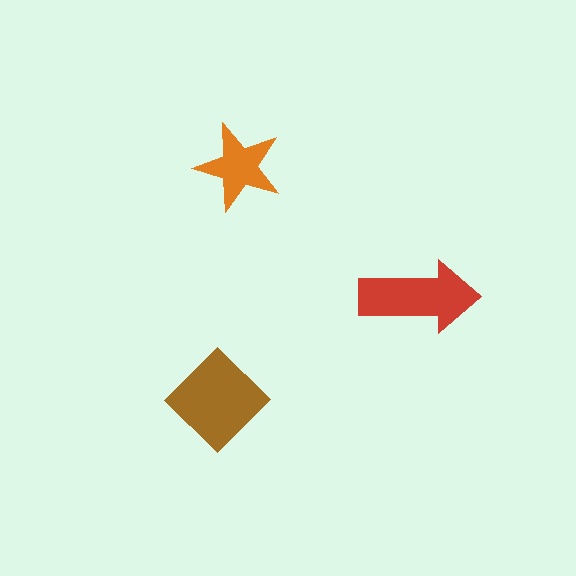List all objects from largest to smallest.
The brown diamond, the red arrow, the orange star.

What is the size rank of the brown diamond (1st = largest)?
1st.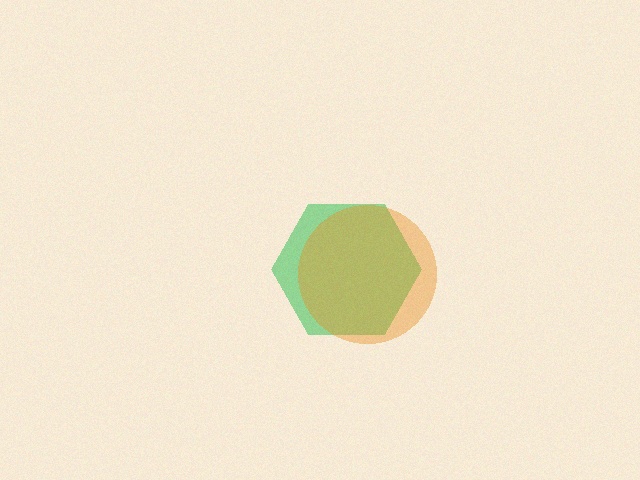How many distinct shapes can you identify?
There are 2 distinct shapes: a green hexagon, an orange circle.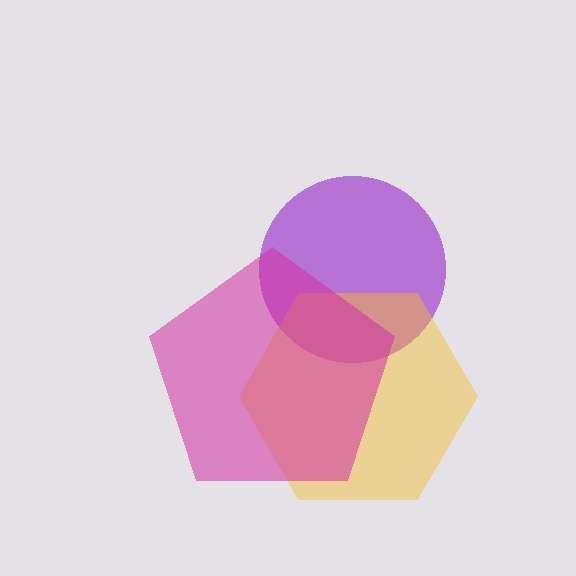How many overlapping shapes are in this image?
There are 3 overlapping shapes in the image.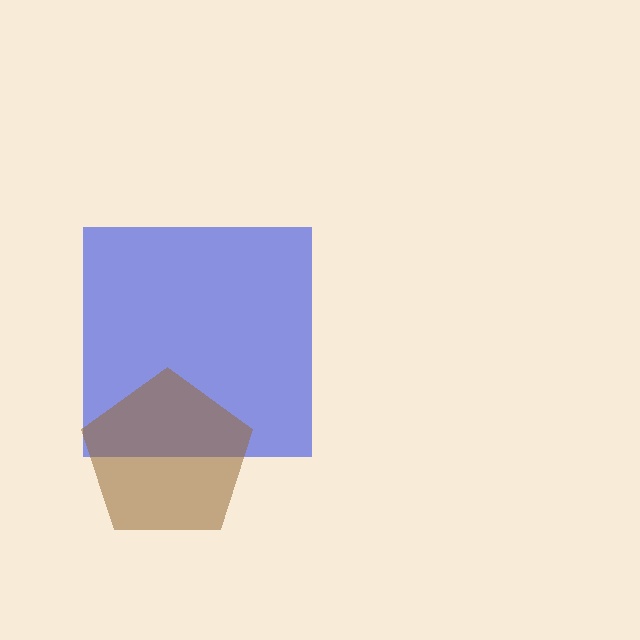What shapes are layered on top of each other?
The layered shapes are: a blue square, a brown pentagon.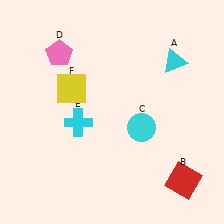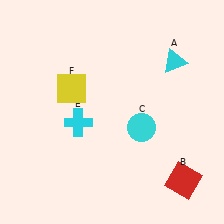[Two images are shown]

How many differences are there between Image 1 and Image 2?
There is 1 difference between the two images.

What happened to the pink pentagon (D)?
The pink pentagon (D) was removed in Image 2. It was in the top-left area of Image 1.